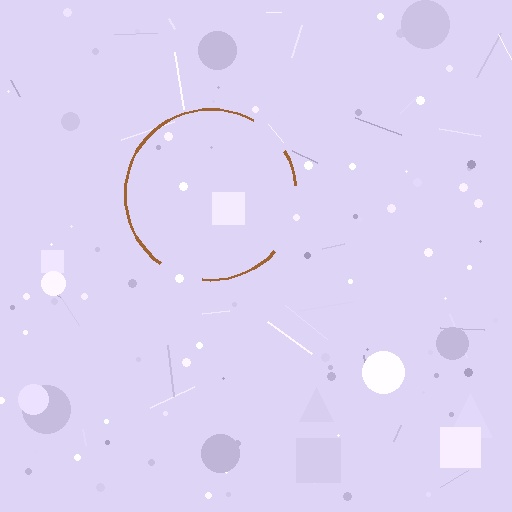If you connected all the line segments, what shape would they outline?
They would outline a circle.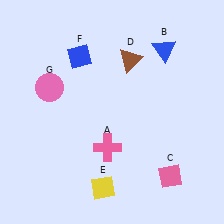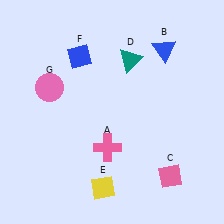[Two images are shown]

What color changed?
The triangle (D) changed from brown in Image 1 to teal in Image 2.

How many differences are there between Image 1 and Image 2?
There is 1 difference between the two images.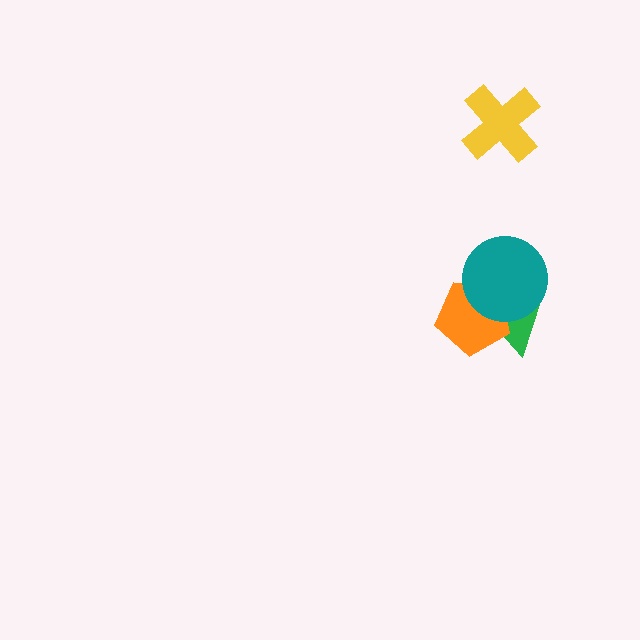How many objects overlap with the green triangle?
2 objects overlap with the green triangle.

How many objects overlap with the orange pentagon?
2 objects overlap with the orange pentagon.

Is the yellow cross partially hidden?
No, no other shape covers it.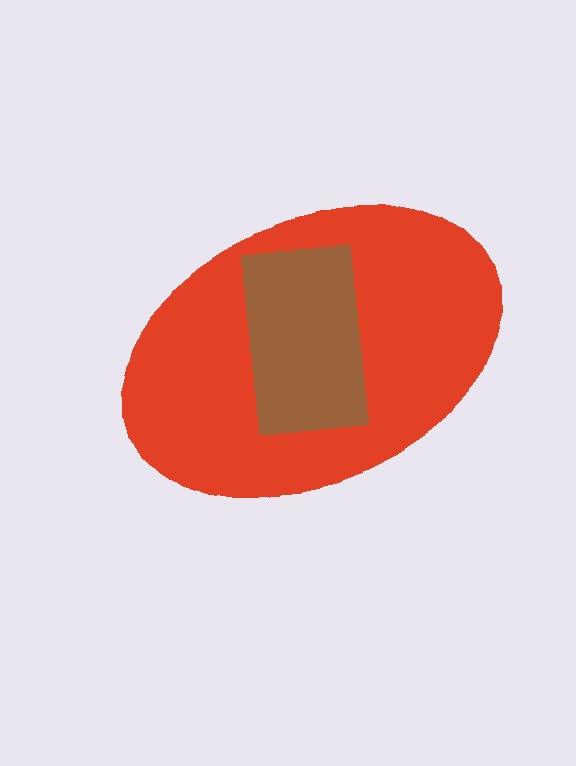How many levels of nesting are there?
2.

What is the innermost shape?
The brown rectangle.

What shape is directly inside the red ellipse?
The brown rectangle.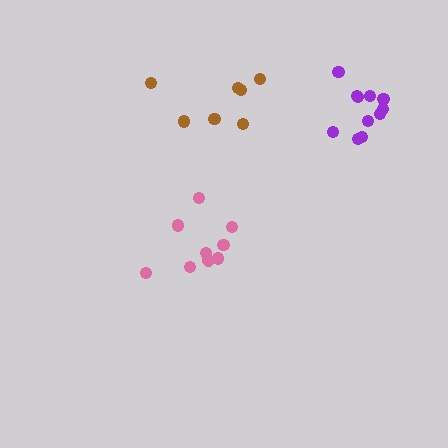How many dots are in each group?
Group 1: 9 dots, Group 2: 7 dots, Group 3: 11 dots (27 total).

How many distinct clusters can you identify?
There are 3 distinct clusters.